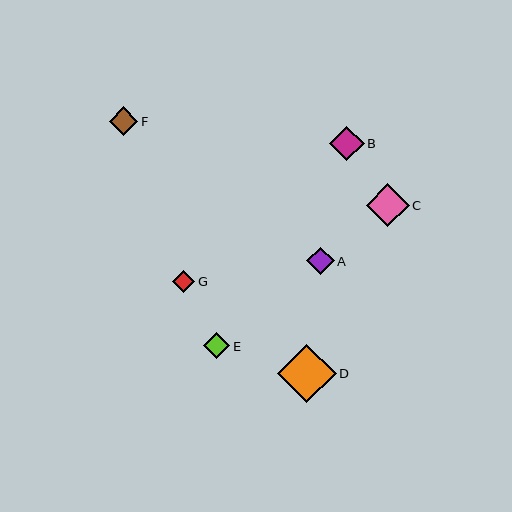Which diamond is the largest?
Diamond D is the largest with a size of approximately 59 pixels.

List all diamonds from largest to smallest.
From largest to smallest: D, C, B, F, A, E, G.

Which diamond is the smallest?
Diamond G is the smallest with a size of approximately 22 pixels.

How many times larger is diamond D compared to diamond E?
Diamond D is approximately 2.3 times the size of diamond E.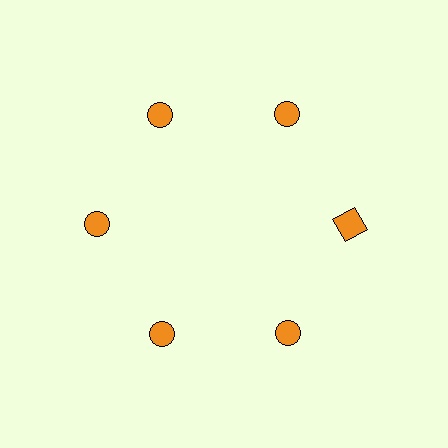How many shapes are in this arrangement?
There are 6 shapes arranged in a ring pattern.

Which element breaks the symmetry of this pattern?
The orange square at roughly the 3 o'clock position breaks the symmetry. All other shapes are orange circles.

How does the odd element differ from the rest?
It has a different shape: square instead of circle.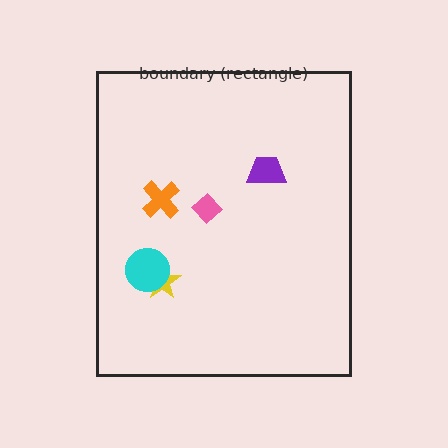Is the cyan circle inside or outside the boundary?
Inside.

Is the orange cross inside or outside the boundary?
Inside.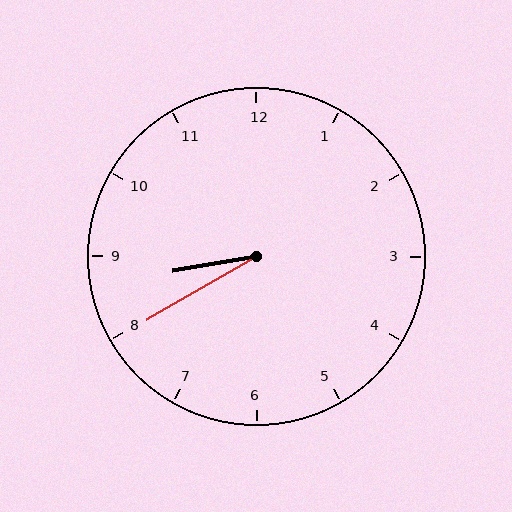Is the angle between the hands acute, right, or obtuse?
It is acute.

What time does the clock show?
8:40.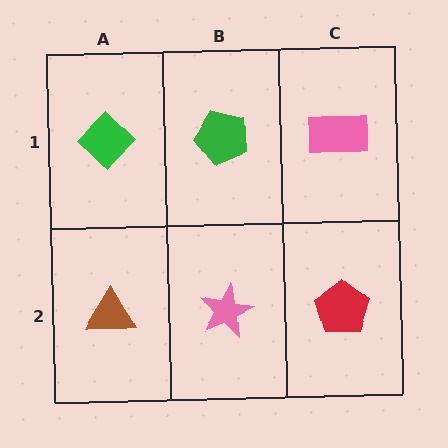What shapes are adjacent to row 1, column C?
A red pentagon (row 2, column C), a green pentagon (row 1, column B).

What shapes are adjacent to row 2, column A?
A green diamond (row 1, column A), a pink star (row 2, column B).